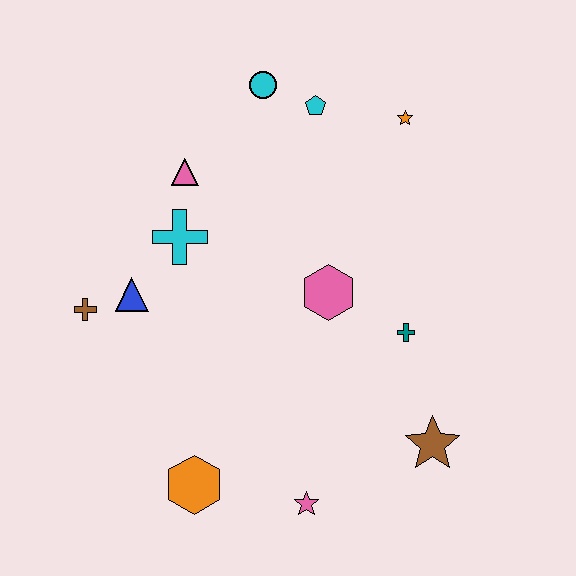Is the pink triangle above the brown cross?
Yes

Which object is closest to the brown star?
The teal cross is closest to the brown star.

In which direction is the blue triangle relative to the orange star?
The blue triangle is to the left of the orange star.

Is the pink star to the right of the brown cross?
Yes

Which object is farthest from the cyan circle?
The pink star is farthest from the cyan circle.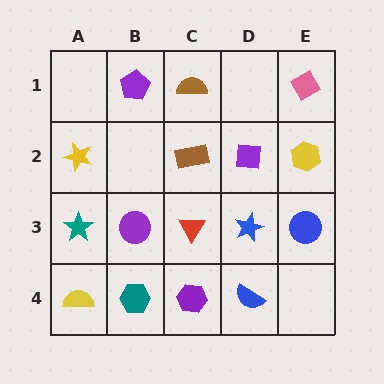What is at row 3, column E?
A blue circle.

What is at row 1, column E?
A pink diamond.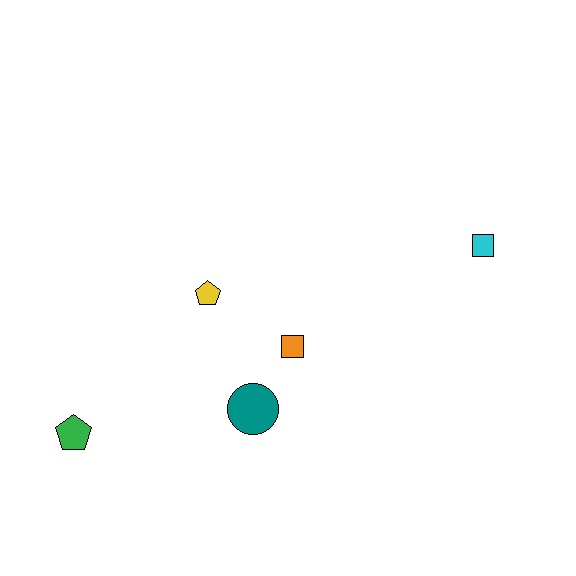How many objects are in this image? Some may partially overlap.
There are 5 objects.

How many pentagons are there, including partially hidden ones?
There are 2 pentagons.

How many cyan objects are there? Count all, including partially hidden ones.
There is 1 cyan object.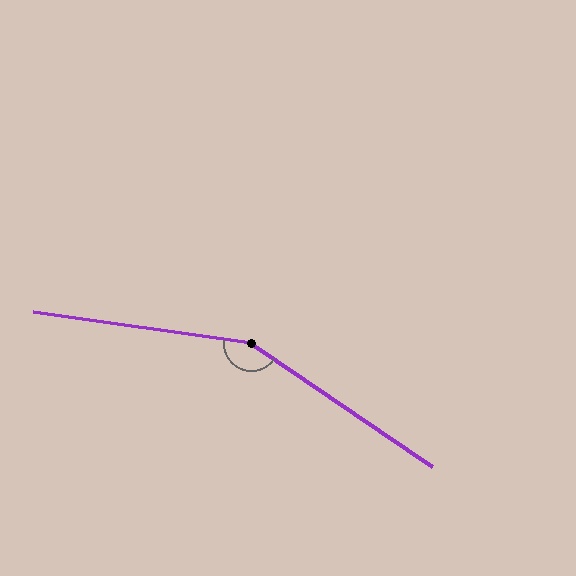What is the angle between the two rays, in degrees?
Approximately 154 degrees.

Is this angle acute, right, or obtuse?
It is obtuse.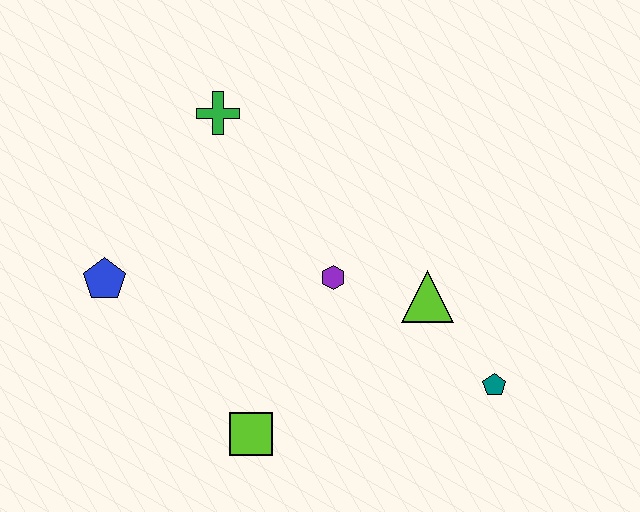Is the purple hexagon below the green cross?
Yes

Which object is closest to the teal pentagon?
The lime triangle is closest to the teal pentagon.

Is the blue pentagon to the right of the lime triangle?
No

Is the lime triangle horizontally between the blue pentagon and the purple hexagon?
No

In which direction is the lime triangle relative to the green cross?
The lime triangle is to the right of the green cross.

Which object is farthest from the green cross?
The teal pentagon is farthest from the green cross.